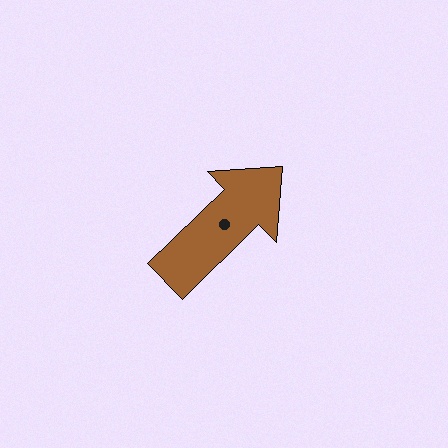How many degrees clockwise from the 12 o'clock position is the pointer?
Approximately 46 degrees.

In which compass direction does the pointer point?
Northeast.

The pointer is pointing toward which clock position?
Roughly 2 o'clock.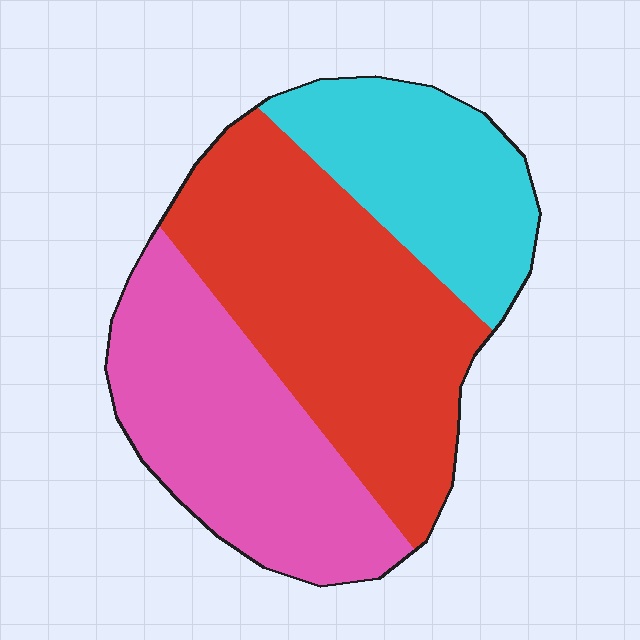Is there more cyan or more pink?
Pink.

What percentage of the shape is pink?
Pink covers 33% of the shape.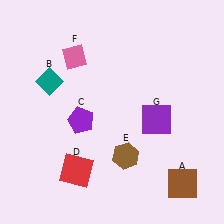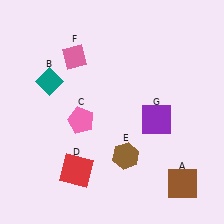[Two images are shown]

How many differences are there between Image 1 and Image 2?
There is 1 difference between the two images.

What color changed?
The pentagon (C) changed from purple in Image 1 to pink in Image 2.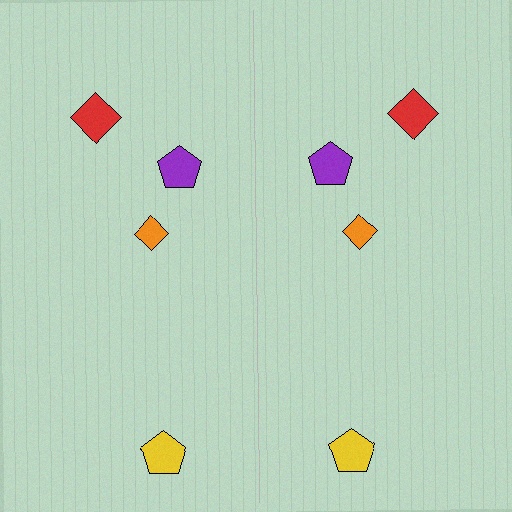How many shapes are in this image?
There are 8 shapes in this image.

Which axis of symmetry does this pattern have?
The pattern has a vertical axis of symmetry running through the center of the image.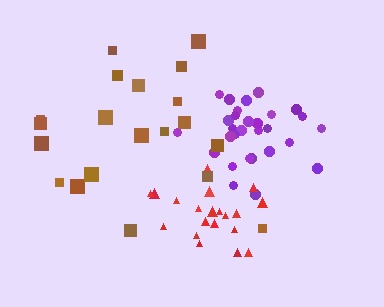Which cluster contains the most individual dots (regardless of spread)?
Purple (30).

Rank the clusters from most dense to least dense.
purple, red, brown.